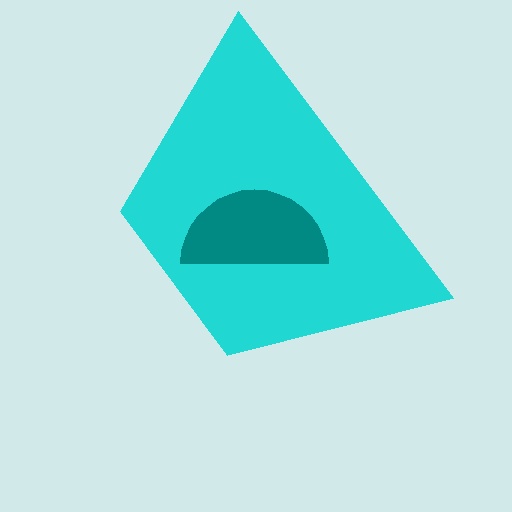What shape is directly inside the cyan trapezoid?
The teal semicircle.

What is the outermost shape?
The cyan trapezoid.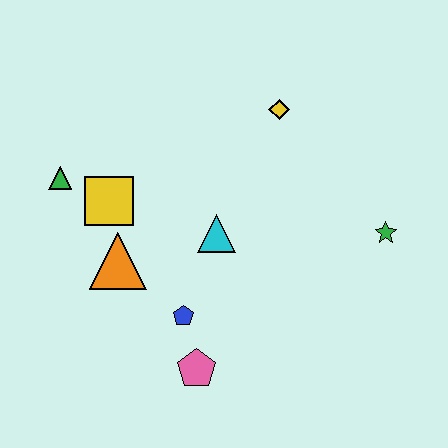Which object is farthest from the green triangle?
The green star is farthest from the green triangle.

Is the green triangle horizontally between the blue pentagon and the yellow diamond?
No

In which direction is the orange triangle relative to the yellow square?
The orange triangle is below the yellow square.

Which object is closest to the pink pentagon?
The blue pentagon is closest to the pink pentagon.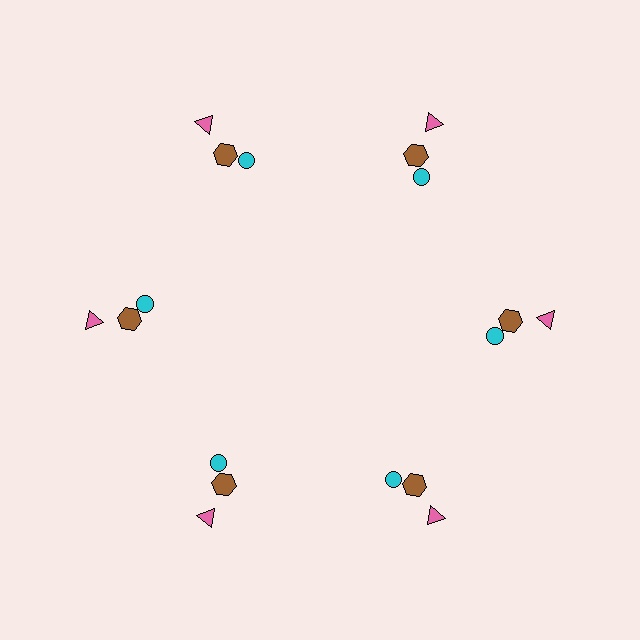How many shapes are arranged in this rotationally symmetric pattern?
There are 18 shapes, arranged in 6 groups of 3.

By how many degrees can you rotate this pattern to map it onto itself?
The pattern maps onto itself every 60 degrees of rotation.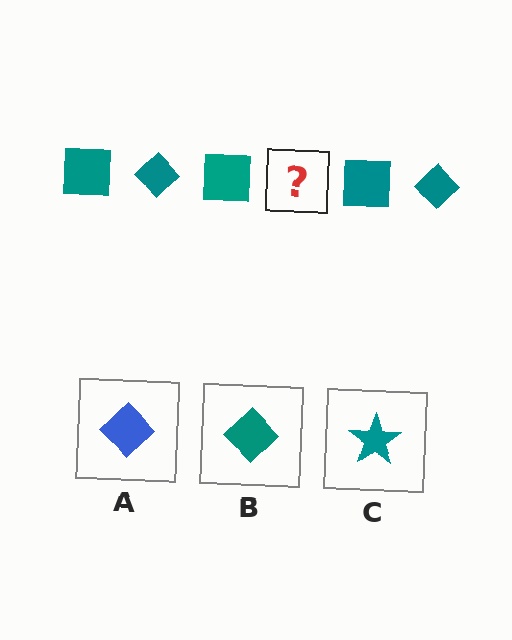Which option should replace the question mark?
Option B.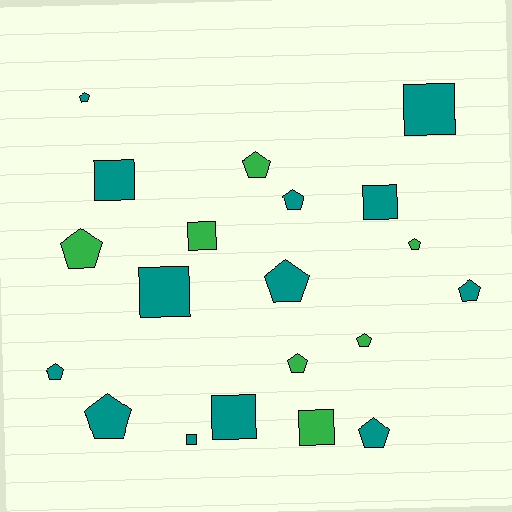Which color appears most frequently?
Teal, with 13 objects.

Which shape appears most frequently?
Pentagon, with 12 objects.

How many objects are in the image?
There are 20 objects.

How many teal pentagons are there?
There are 7 teal pentagons.